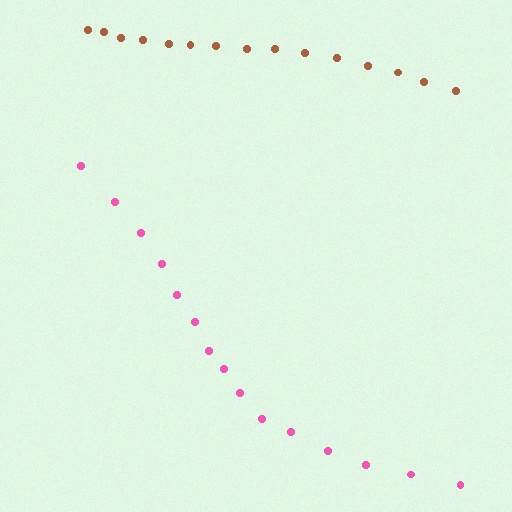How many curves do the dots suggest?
There are 2 distinct paths.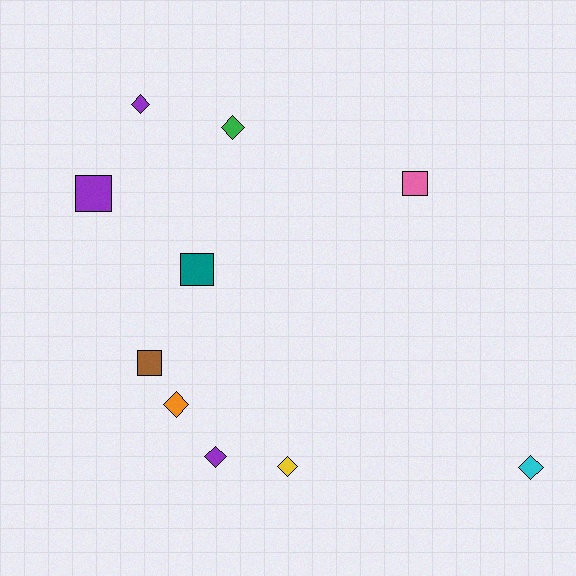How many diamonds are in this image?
There are 6 diamonds.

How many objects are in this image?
There are 10 objects.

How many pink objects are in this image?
There is 1 pink object.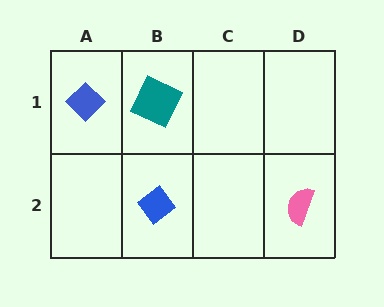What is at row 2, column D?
A pink semicircle.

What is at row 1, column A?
A blue diamond.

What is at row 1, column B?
A teal square.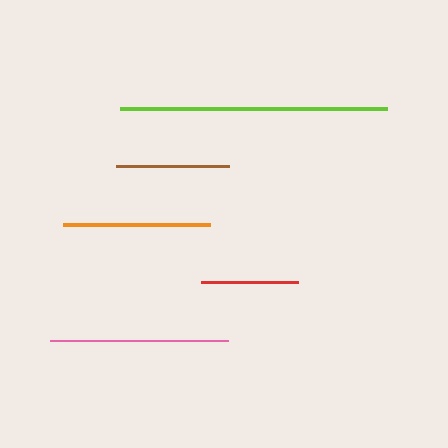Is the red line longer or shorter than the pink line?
The pink line is longer than the red line.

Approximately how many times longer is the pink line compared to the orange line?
The pink line is approximately 1.2 times the length of the orange line.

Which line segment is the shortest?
The red line is the shortest at approximately 97 pixels.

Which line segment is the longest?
The lime line is the longest at approximately 267 pixels.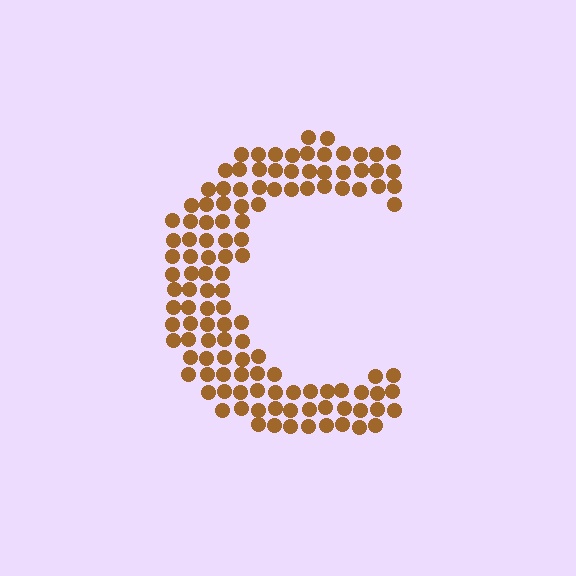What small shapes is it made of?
It is made of small circles.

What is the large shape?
The large shape is the letter C.